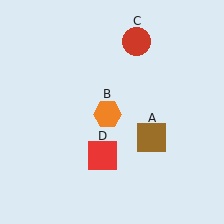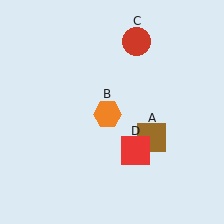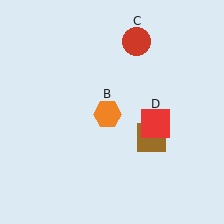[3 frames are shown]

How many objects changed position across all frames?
1 object changed position: red square (object D).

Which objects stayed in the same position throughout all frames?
Brown square (object A) and orange hexagon (object B) and red circle (object C) remained stationary.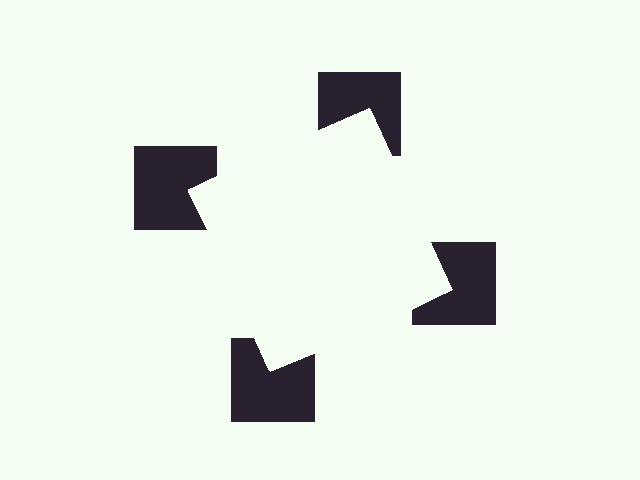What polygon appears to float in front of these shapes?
An illusory square — its edges are inferred from the aligned wedge cuts in the notched squares, not physically drawn.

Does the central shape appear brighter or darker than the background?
It typically appears slightly brighter than the background, even though no actual brightness change is drawn.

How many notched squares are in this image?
There are 4 — one at each vertex of the illusory square.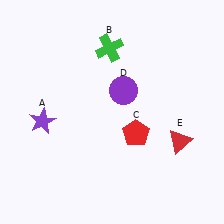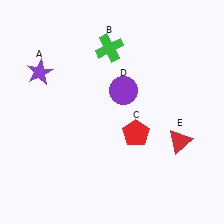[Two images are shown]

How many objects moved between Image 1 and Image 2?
1 object moved between the two images.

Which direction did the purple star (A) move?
The purple star (A) moved up.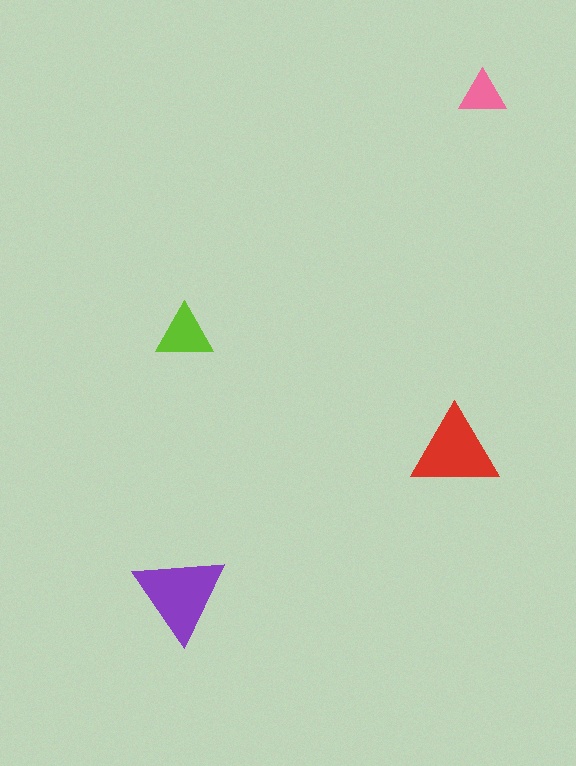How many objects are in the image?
There are 4 objects in the image.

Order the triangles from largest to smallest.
the purple one, the red one, the lime one, the pink one.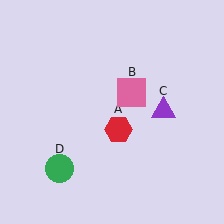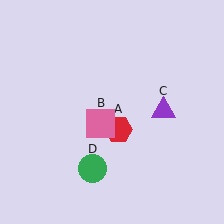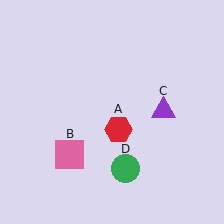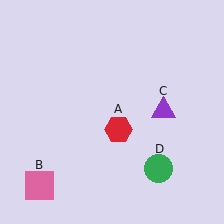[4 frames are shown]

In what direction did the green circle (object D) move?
The green circle (object D) moved right.